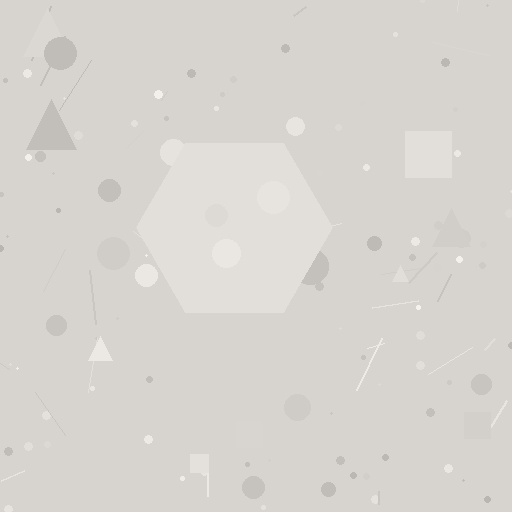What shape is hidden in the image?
A hexagon is hidden in the image.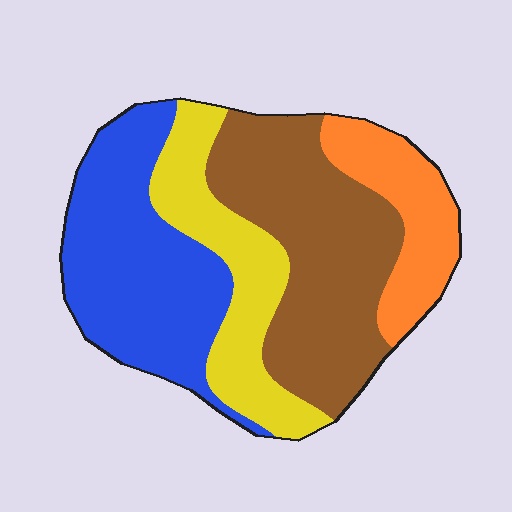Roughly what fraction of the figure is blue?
Blue covers around 30% of the figure.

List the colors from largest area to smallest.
From largest to smallest: brown, blue, yellow, orange.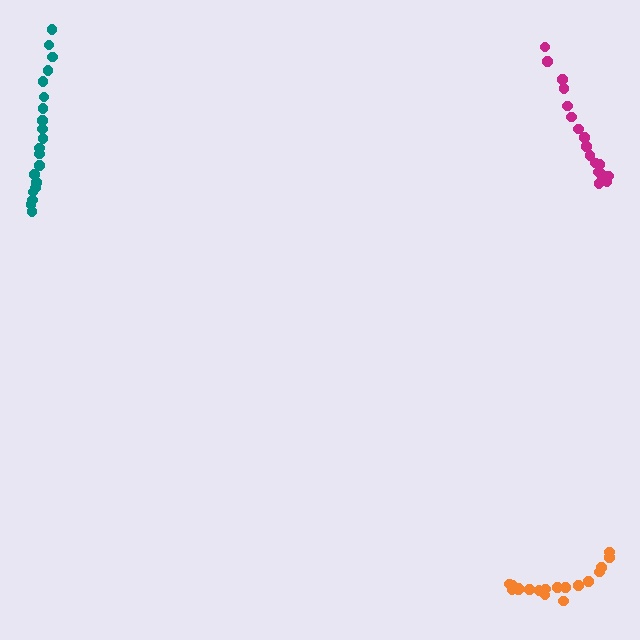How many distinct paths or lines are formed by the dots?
There are 3 distinct paths.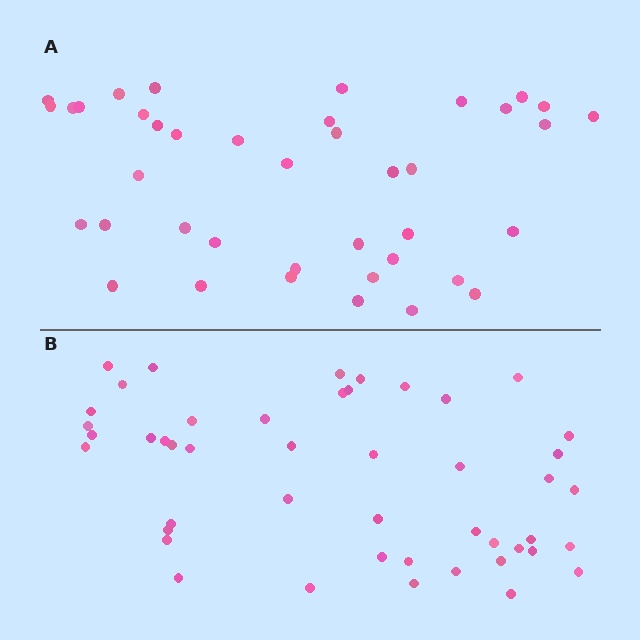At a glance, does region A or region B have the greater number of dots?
Region B (the bottom region) has more dots.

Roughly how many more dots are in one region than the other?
Region B has roughly 8 or so more dots than region A.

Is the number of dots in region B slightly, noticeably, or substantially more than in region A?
Region B has only slightly more — the two regions are fairly close. The ratio is roughly 1.2 to 1.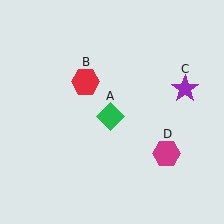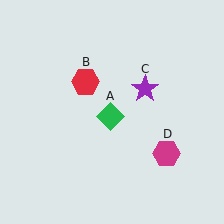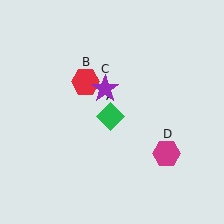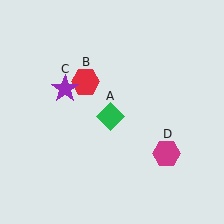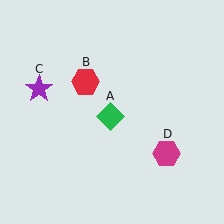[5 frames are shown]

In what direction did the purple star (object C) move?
The purple star (object C) moved left.